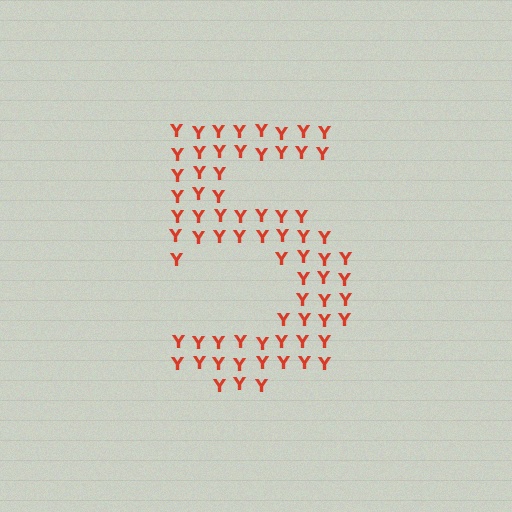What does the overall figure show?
The overall figure shows the digit 5.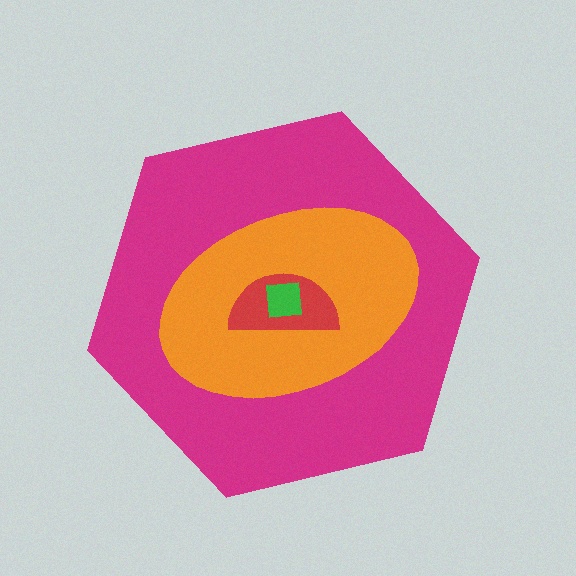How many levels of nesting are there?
4.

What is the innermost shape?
The green square.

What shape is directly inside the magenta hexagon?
The orange ellipse.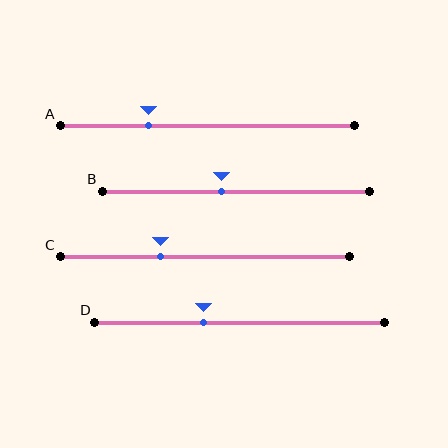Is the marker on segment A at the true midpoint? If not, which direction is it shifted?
No, the marker on segment A is shifted to the left by about 20% of the segment length.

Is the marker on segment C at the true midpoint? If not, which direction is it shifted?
No, the marker on segment C is shifted to the left by about 15% of the segment length.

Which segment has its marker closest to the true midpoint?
Segment B has its marker closest to the true midpoint.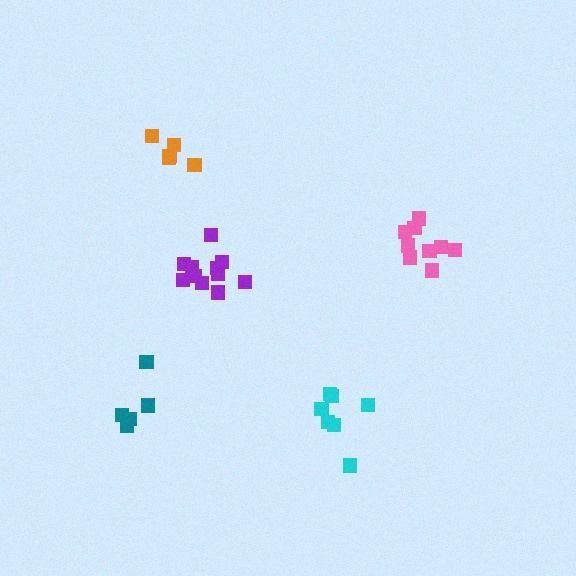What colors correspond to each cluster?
The clusters are colored: pink, purple, cyan, orange, teal.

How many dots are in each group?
Group 1: 9 dots, Group 2: 11 dots, Group 3: 7 dots, Group 4: 5 dots, Group 5: 6 dots (38 total).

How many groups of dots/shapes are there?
There are 5 groups.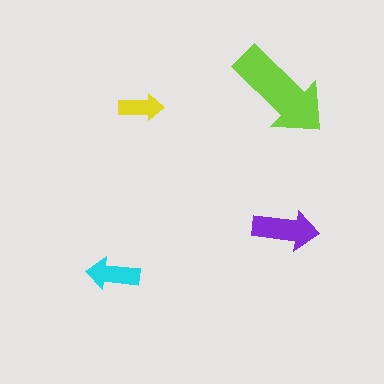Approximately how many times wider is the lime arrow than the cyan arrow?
About 2 times wider.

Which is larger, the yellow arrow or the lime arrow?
The lime one.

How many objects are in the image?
There are 4 objects in the image.